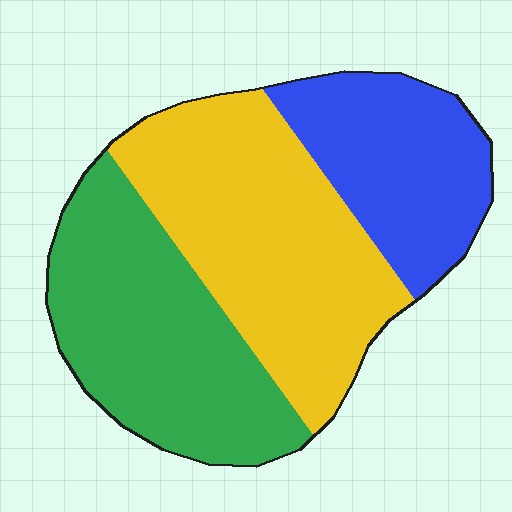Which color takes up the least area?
Blue, at roughly 25%.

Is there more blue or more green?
Green.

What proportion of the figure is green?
Green covers 35% of the figure.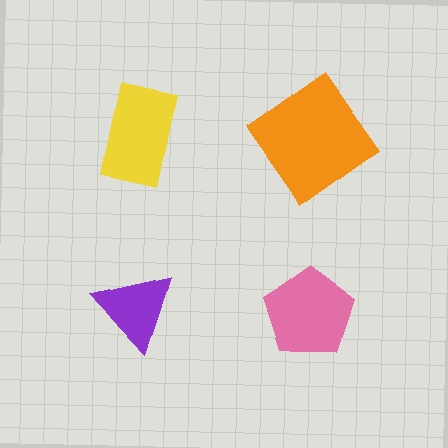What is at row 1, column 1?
A yellow rectangle.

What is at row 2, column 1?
A purple triangle.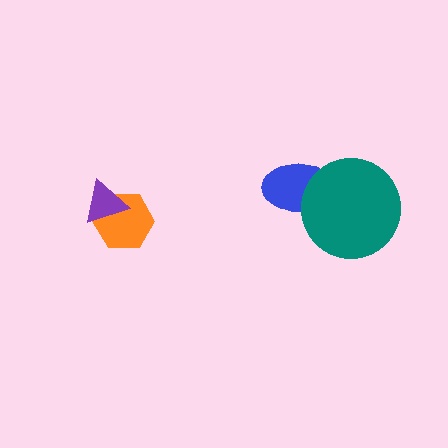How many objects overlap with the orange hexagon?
1 object overlaps with the orange hexagon.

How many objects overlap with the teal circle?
1 object overlaps with the teal circle.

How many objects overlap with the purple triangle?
1 object overlaps with the purple triangle.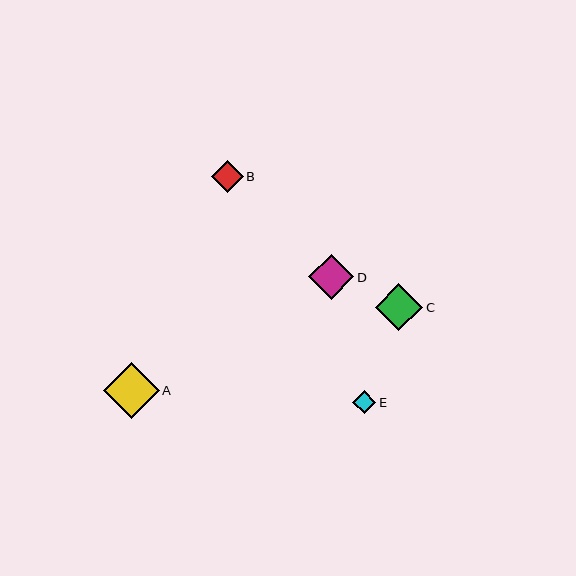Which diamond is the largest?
Diamond A is the largest with a size of approximately 56 pixels.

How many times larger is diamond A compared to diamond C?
Diamond A is approximately 1.2 times the size of diamond C.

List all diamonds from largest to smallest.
From largest to smallest: A, C, D, B, E.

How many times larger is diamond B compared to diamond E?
Diamond B is approximately 1.4 times the size of diamond E.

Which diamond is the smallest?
Diamond E is the smallest with a size of approximately 23 pixels.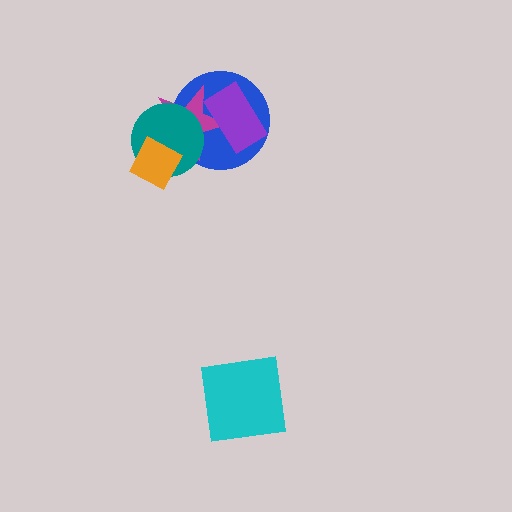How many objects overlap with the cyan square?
0 objects overlap with the cyan square.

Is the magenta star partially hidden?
Yes, it is partially covered by another shape.